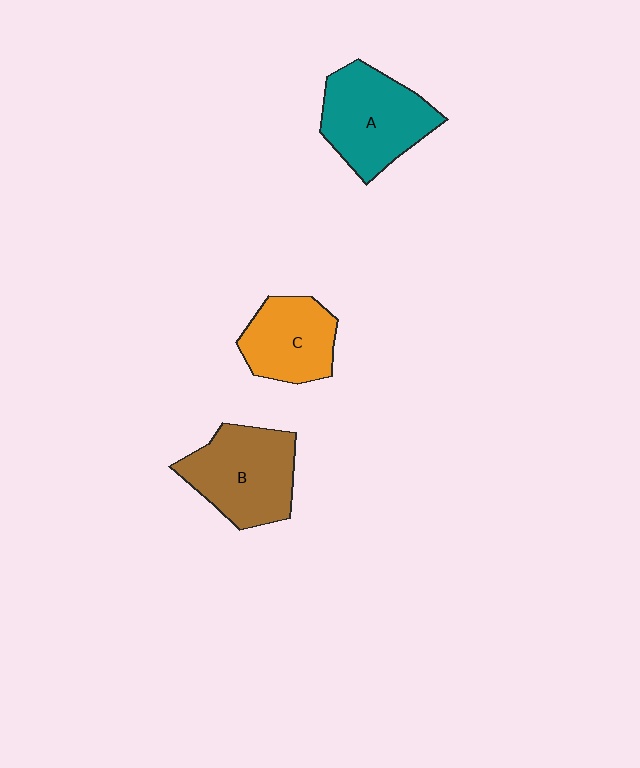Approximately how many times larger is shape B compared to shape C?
Approximately 1.3 times.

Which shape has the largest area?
Shape A (teal).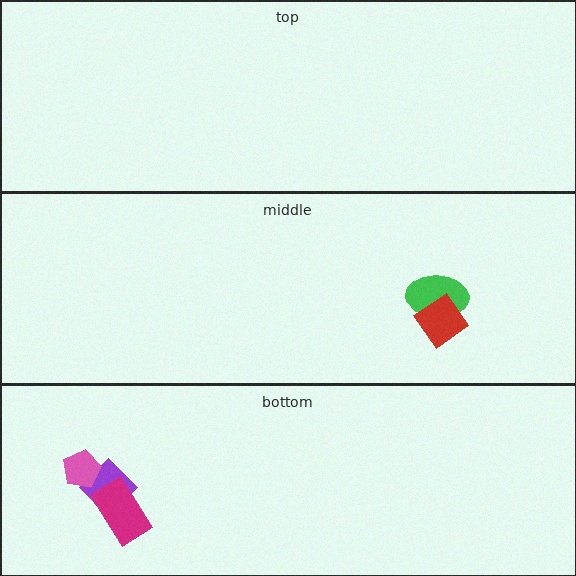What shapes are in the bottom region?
The purple diamond, the magenta rectangle, the pink pentagon.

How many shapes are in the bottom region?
3.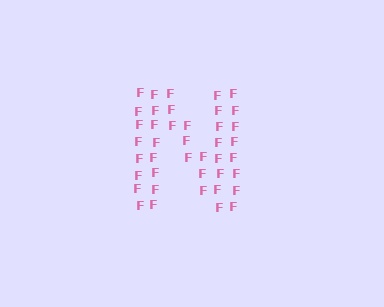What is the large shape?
The large shape is the letter N.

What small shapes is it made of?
It is made of small letter F's.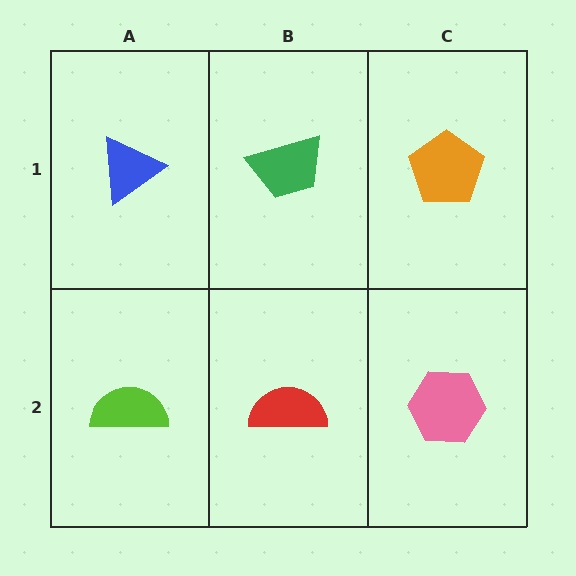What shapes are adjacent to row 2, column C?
An orange pentagon (row 1, column C), a red semicircle (row 2, column B).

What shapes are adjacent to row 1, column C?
A pink hexagon (row 2, column C), a green trapezoid (row 1, column B).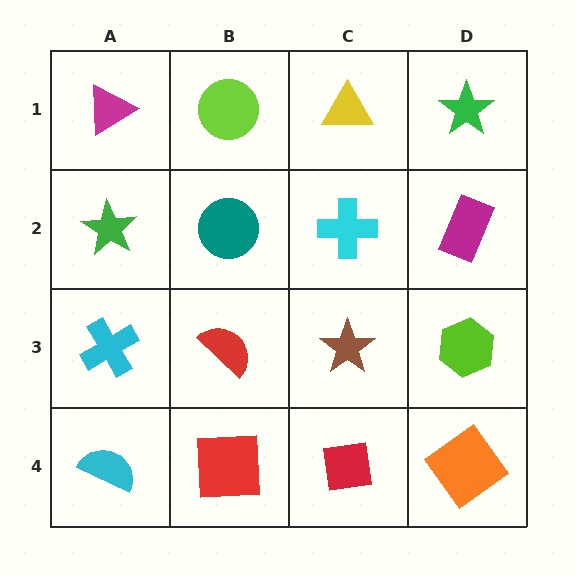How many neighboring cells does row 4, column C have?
3.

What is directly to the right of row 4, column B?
A red square.